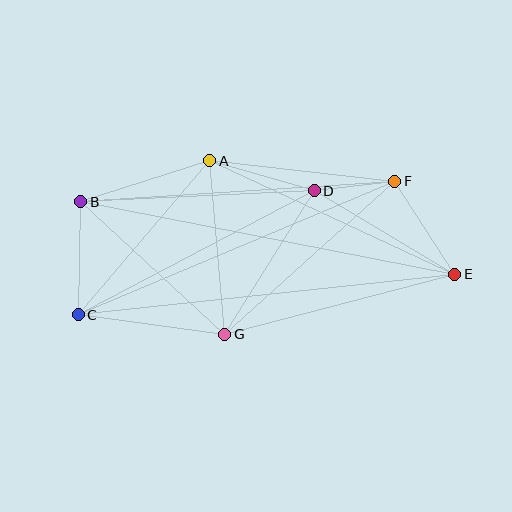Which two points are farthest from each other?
Points B and E are farthest from each other.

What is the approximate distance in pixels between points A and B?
The distance between A and B is approximately 135 pixels.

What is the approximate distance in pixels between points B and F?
The distance between B and F is approximately 314 pixels.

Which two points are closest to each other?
Points D and F are closest to each other.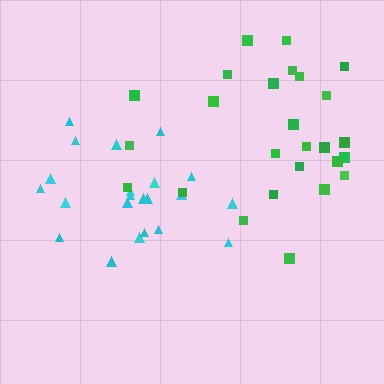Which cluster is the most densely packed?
Cyan.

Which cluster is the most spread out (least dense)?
Green.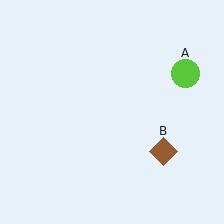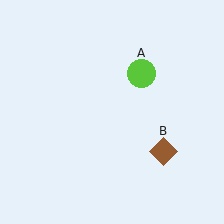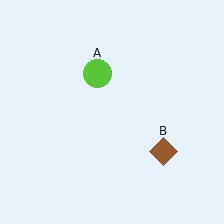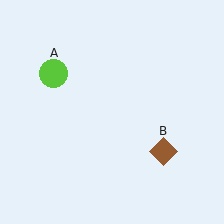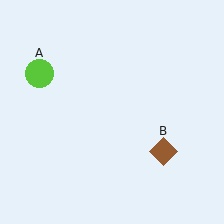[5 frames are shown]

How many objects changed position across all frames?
1 object changed position: lime circle (object A).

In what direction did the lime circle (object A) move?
The lime circle (object A) moved left.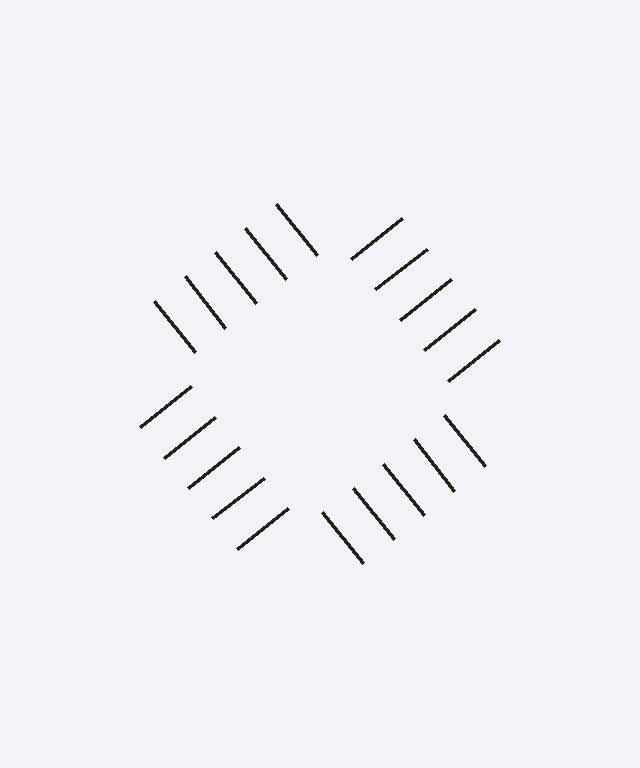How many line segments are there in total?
20 — 5 along each of the 4 edges.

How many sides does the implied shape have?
4 sides — the line-ends trace a square.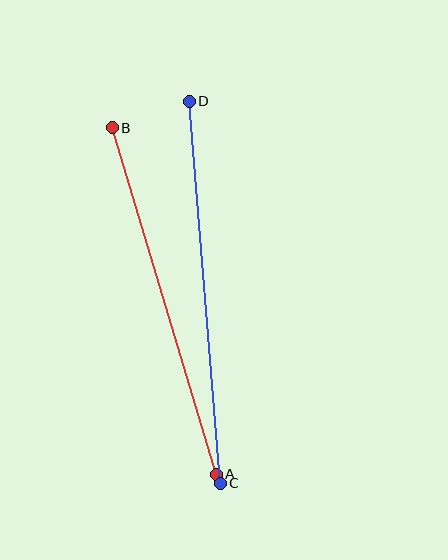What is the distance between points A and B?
The distance is approximately 362 pixels.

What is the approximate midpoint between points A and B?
The midpoint is at approximately (164, 301) pixels.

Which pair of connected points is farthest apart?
Points C and D are farthest apart.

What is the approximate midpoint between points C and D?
The midpoint is at approximately (205, 292) pixels.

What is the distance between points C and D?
The distance is approximately 383 pixels.